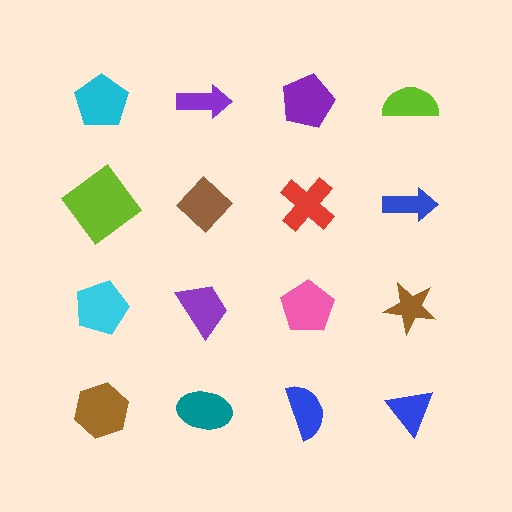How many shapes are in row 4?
4 shapes.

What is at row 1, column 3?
A purple pentagon.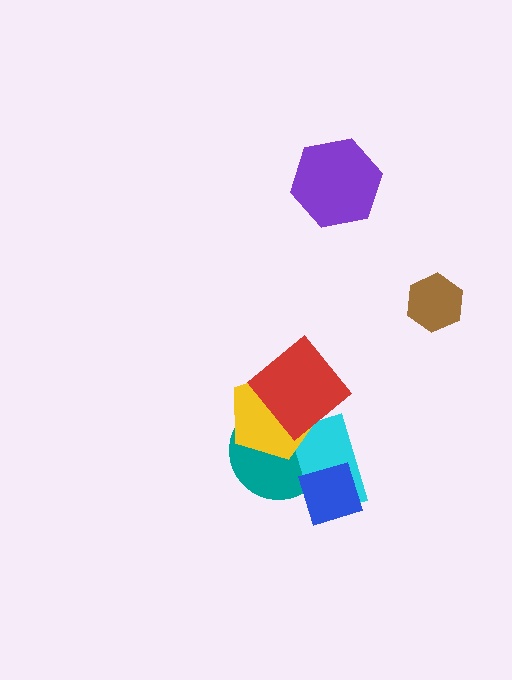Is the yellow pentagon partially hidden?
Yes, it is partially covered by another shape.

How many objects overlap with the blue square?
1 object overlaps with the blue square.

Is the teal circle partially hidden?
Yes, it is partially covered by another shape.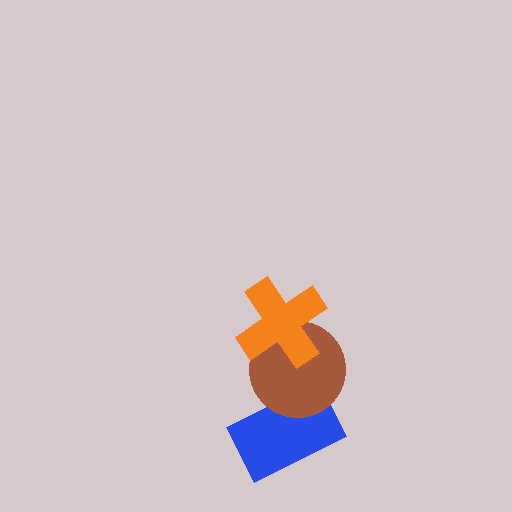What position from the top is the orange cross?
The orange cross is 1st from the top.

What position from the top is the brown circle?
The brown circle is 2nd from the top.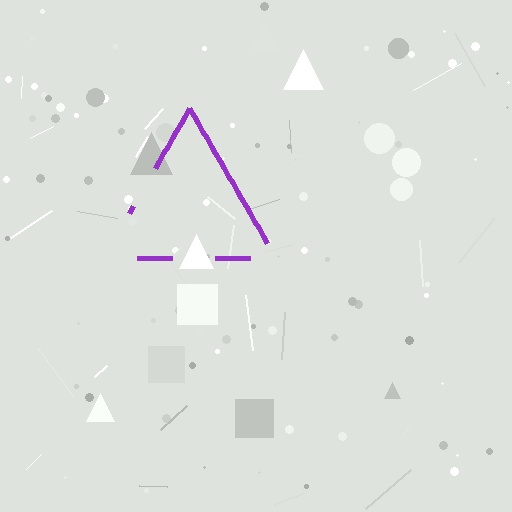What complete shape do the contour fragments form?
The contour fragments form a triangle.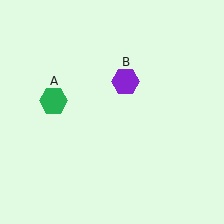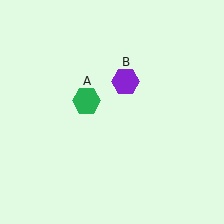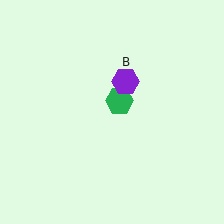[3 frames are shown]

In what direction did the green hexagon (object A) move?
The green hexagon (object A) moved right.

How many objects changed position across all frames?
1 object changed position: green hexagon (object A).